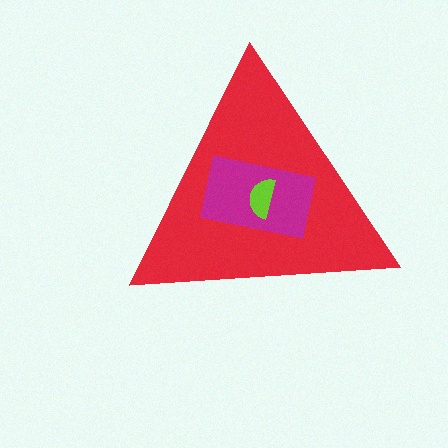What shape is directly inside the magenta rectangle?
The lime semicircle.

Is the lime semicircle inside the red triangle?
Yes.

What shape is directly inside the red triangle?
The magenta rectangle.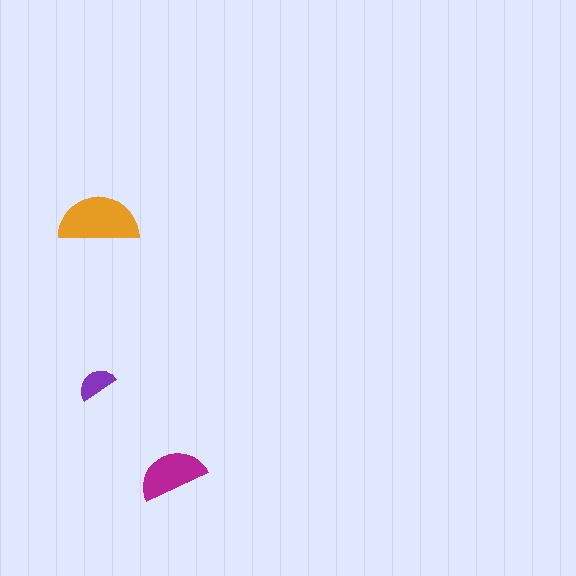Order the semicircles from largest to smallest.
the orange one, the magenta one, the purple one.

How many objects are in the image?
There are 3 objects in the image.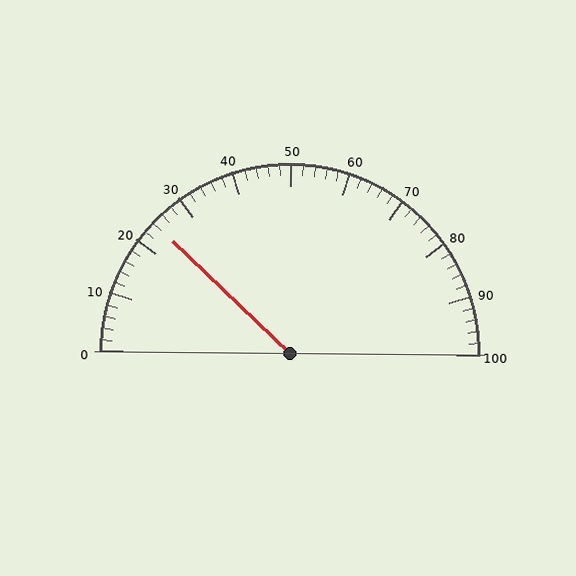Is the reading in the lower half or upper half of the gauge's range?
The reading is in the lower half of the range (0 to 100).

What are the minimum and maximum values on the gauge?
The gauge ranges from 0 to 100.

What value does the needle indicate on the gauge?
The needle indicates approximately 24.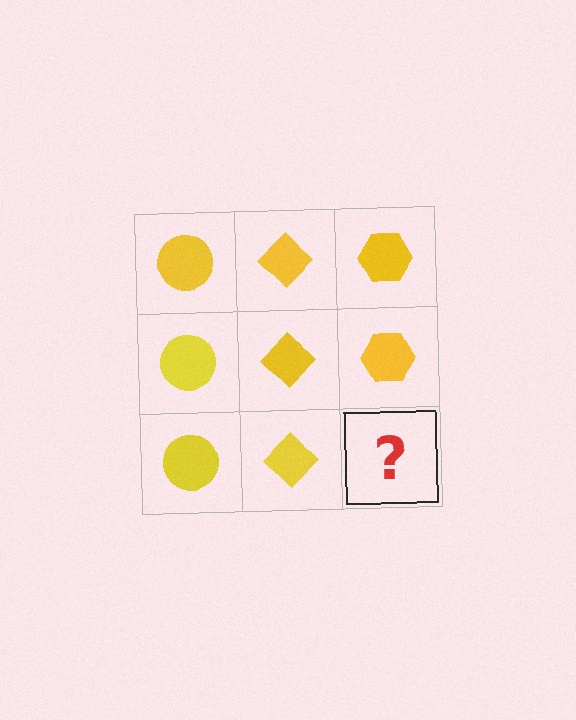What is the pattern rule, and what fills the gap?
The rule is that each column has a consistent shape. The gap should be filled with a yellow hexagon.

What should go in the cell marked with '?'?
The missing cell should contain a yellow hexagon.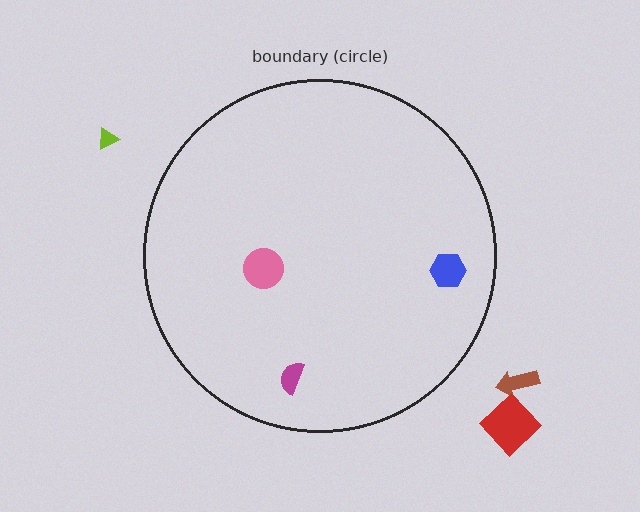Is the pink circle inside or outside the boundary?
Inside.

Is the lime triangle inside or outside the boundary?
Outside.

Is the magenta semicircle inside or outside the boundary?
Inside.